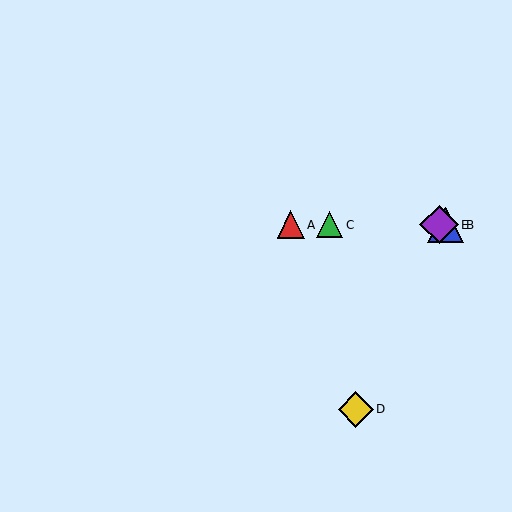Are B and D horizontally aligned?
No, B is at y≈225 and D is at y≈409.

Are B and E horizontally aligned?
Yes, both are at y≈225.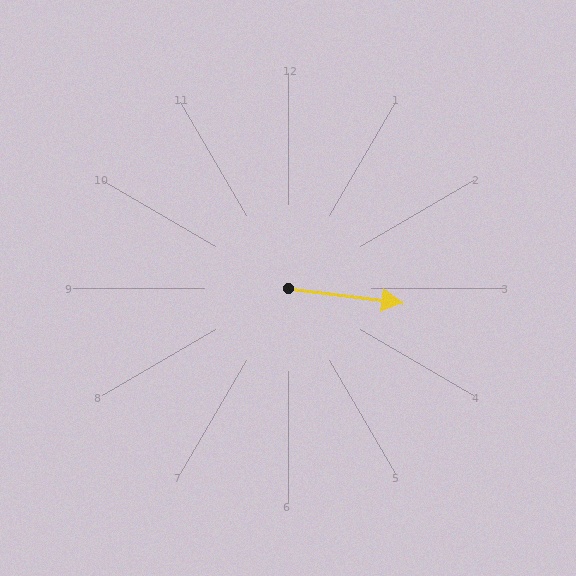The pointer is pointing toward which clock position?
Roughly 3 o'clock.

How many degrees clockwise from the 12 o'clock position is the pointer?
Approximately 97 degrees.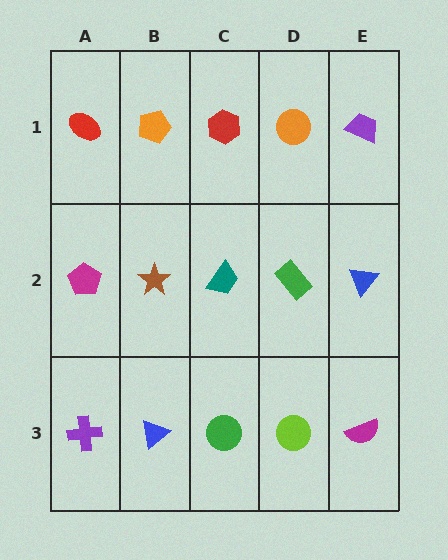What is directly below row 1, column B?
A brown star.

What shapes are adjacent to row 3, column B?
A brown star (row 2, column B), a purple cross (row 3, column A), a green circle (row 3, column C).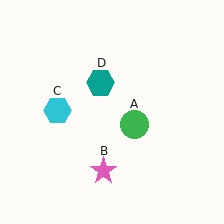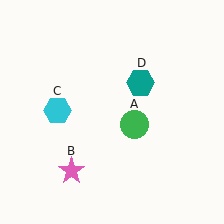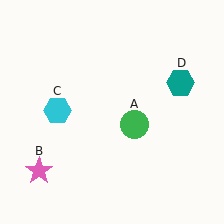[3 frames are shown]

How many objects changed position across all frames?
2 objects changed position: pink star (object B), teal hexagon (object D).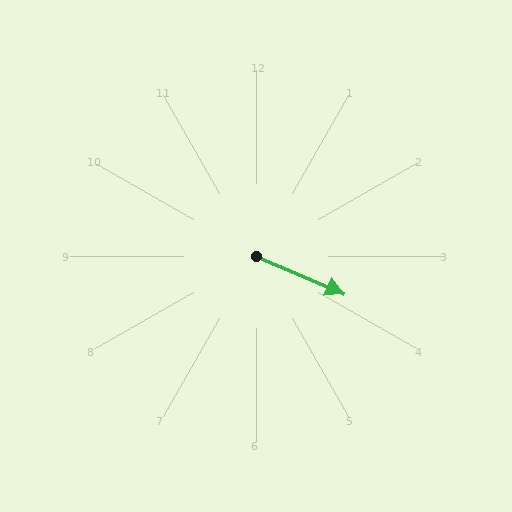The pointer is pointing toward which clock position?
Roughly 4 o'clock.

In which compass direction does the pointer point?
Southeast.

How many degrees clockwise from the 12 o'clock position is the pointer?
Approximately 113 degrees.